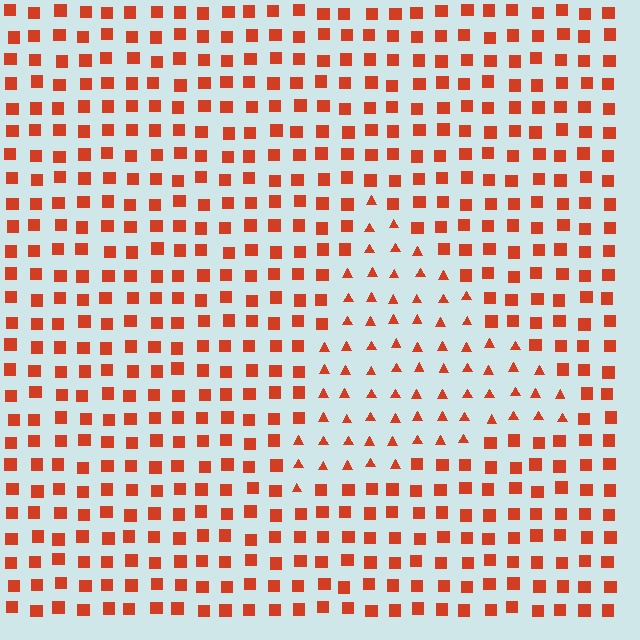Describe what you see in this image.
The image is filled with small red elements arranged in a uniform grid. A triangle-shaped region contains triangles, while the surrounding area contains squares. The boundary is defined purely by the change in element shape.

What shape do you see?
I see a triangle.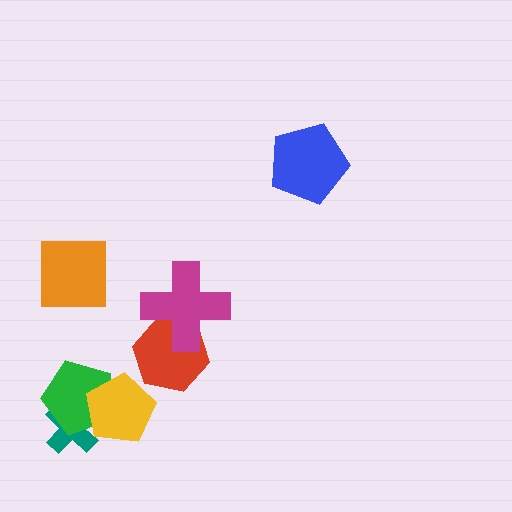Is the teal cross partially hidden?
Yes, it is partially covered by another shape.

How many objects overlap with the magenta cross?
1 object overlaps with the magenta cross.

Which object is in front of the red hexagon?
The magenta cross is in front of the red hexagon.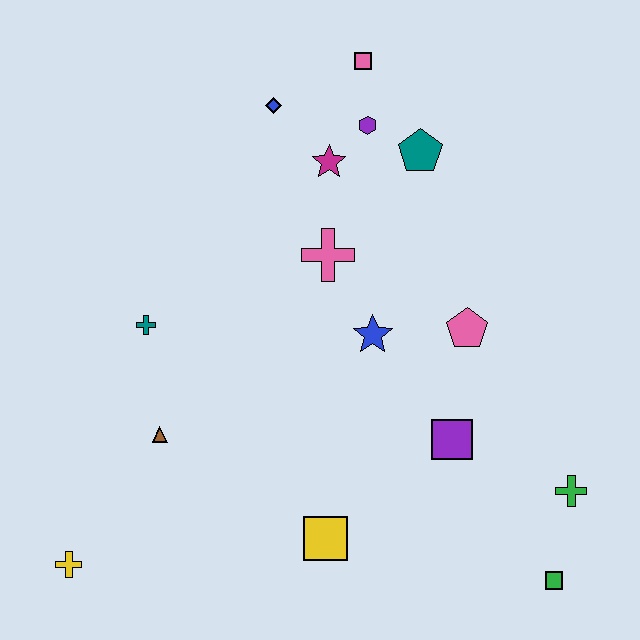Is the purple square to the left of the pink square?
No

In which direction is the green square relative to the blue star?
The green square is below the blue star.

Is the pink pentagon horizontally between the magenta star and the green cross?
Yes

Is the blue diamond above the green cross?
Yes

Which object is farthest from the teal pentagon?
The yellow cross is farthest from the teal pentagon.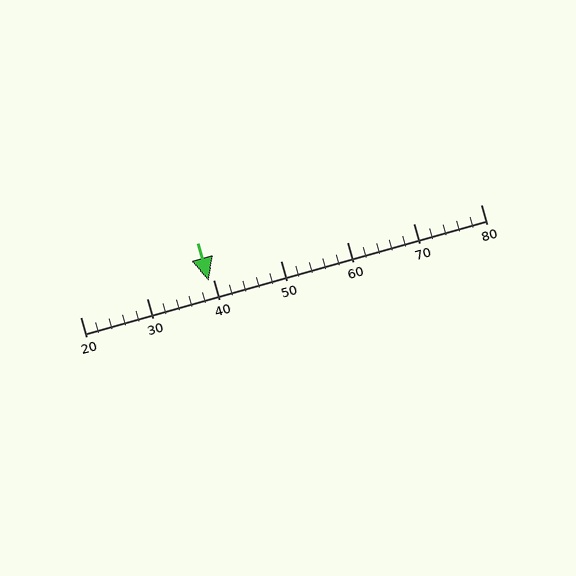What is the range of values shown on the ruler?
The ruler shows values from 20 to 80.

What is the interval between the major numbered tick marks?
The major tick marks are spaced 10 units apart.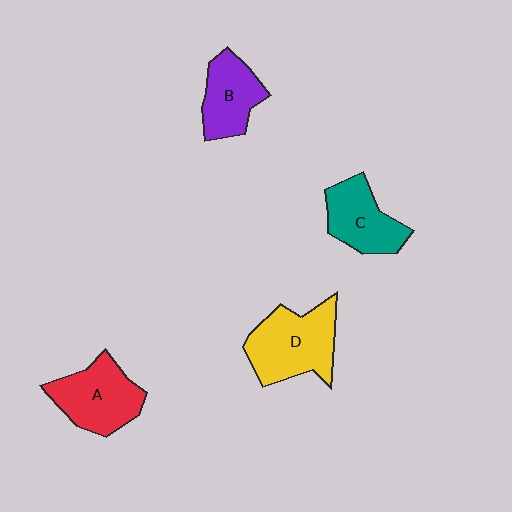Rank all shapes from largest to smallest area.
From largest to smallest: D (yellow), A (red), C (teal), B (purple).